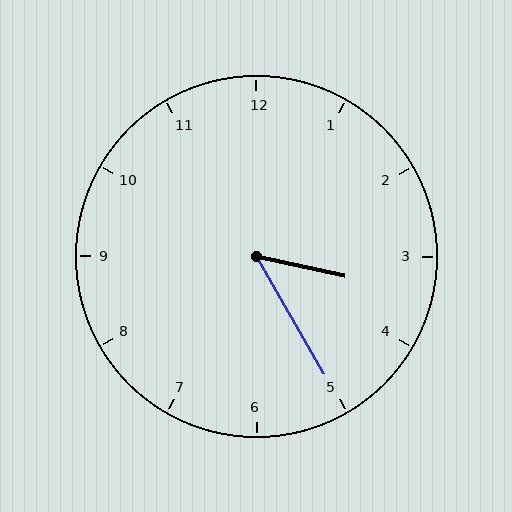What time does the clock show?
3:25.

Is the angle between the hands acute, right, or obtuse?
It is acute.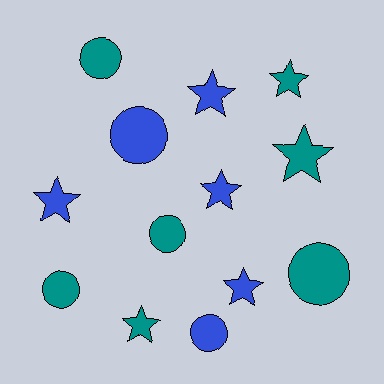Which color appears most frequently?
Teal, with 7 objects.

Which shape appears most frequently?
Star, with 7 objects.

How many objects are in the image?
There are 13 objects.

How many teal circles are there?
There are 4 teal circles.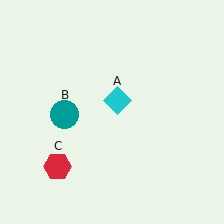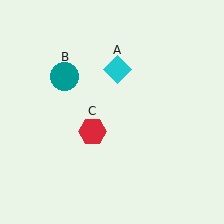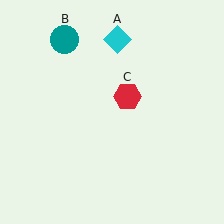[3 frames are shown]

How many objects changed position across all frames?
3 objects changed position: cyan diamond (object A), teal circle (object B), red hexagon (object C).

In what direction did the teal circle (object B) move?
The teal circle (object B) moved up.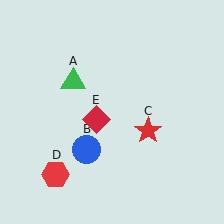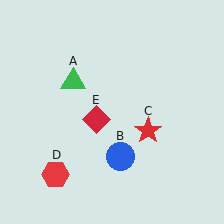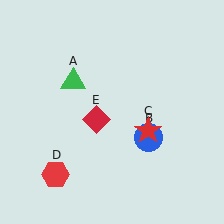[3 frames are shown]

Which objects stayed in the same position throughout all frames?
Green triangle (object A) and red star (object C) and red hexagon (object D) and red diamond (object E) remained stationary.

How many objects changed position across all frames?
1 object changed position: blue circle (object B).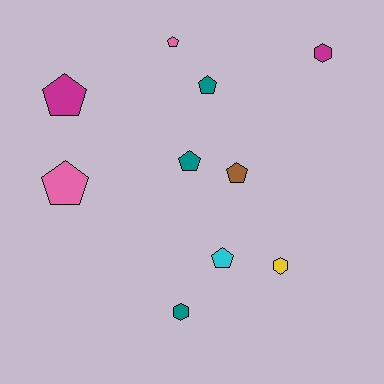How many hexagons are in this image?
There are 3 hexagons.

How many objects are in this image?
There are 10 objects.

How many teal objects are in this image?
There are 3 teal objects.